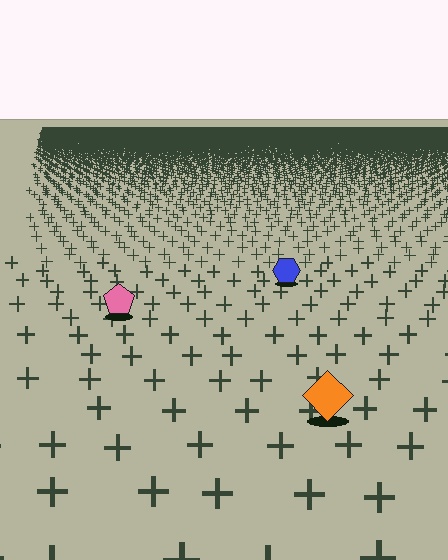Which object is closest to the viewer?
The orange diamond is closest. The texture marks near it are larger and more spread out.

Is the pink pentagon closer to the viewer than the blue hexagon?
Yes. The pink pentagon is closer — you can tell from the texture gradient: the ground texture is coarser near it.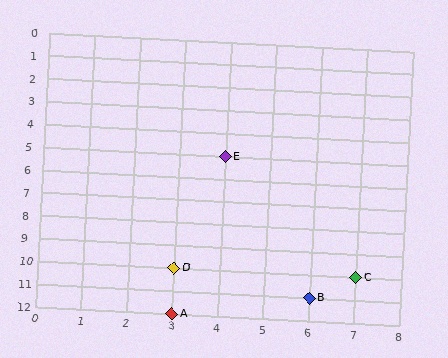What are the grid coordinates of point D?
Point D is at grid coordinates (3, 10).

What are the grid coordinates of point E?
Point E is at grid coordinates (4, 5).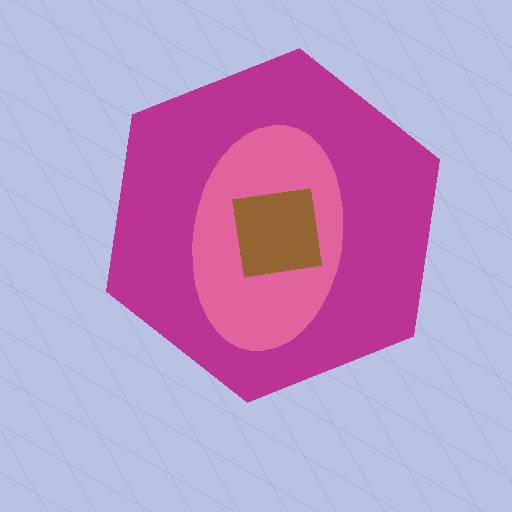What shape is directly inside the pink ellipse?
The brown square.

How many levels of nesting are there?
3.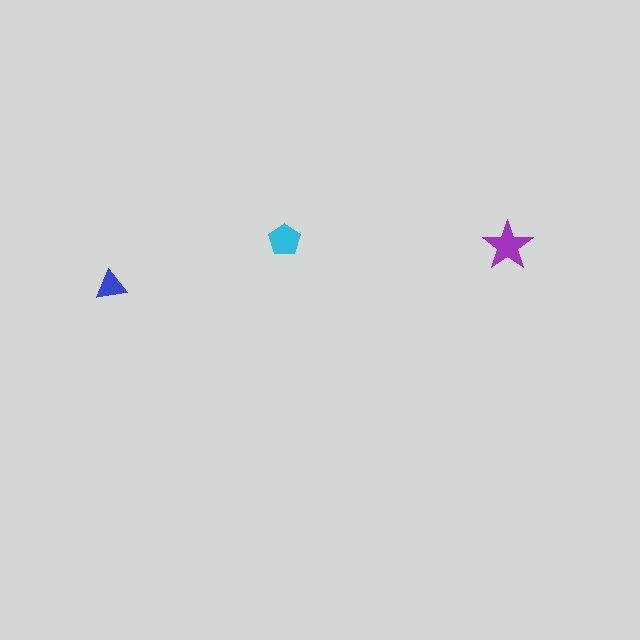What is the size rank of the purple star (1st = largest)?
1st.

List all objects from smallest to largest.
The blue triangle, the cyan pentagon, the purple star.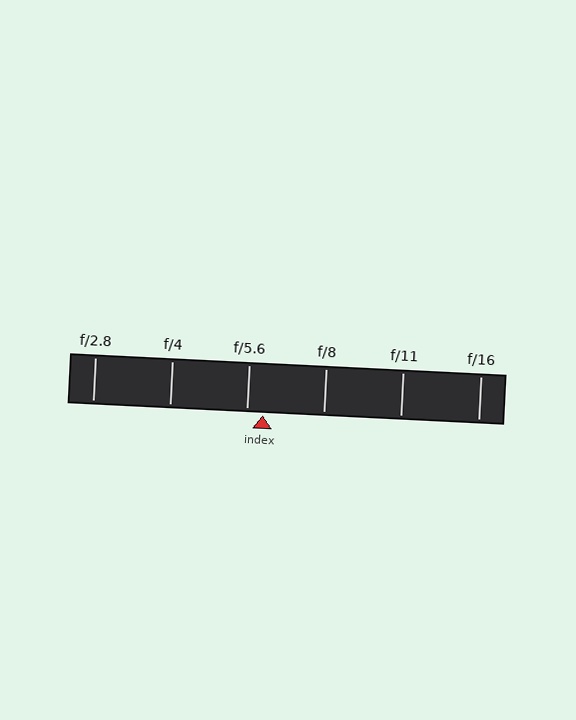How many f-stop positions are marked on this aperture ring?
There are 6 f-stop positions marked.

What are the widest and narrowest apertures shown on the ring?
The widest aperture shown is f/2.8 and the narrowest is f/16.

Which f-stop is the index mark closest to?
The index mark is closest to f/5.6.